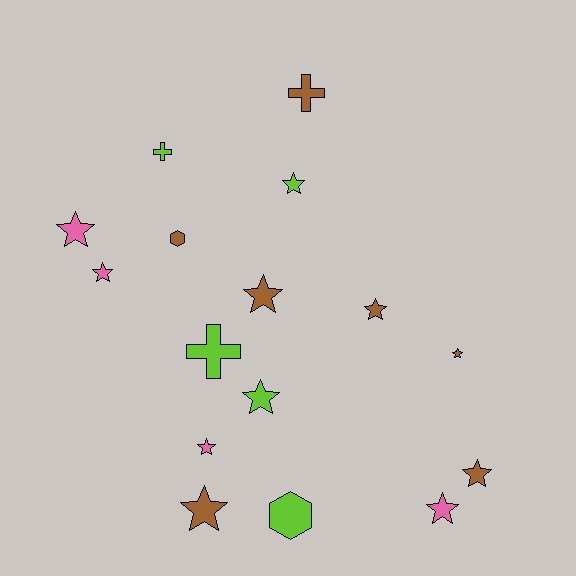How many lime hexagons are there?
There is 1 lime hexagon.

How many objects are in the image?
There are 16 objects.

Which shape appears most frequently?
Star, with 11 objects.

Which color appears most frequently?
Brown, with 7 objects.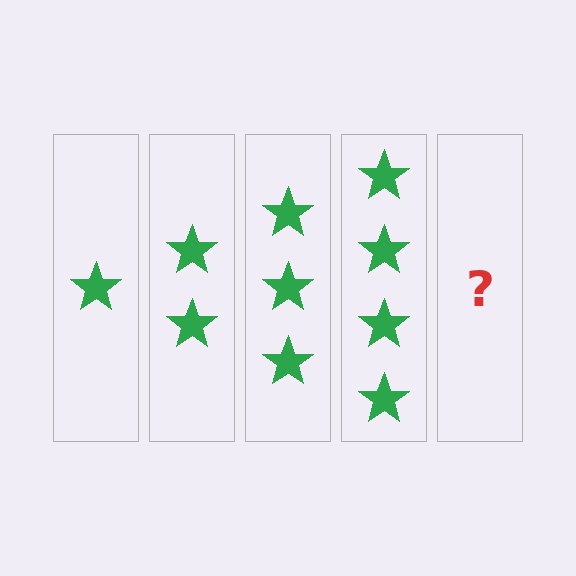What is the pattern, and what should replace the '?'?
The pattern is that each step adds one more star. The '?' should be 5 stars.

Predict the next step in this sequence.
The next step is 5 stars.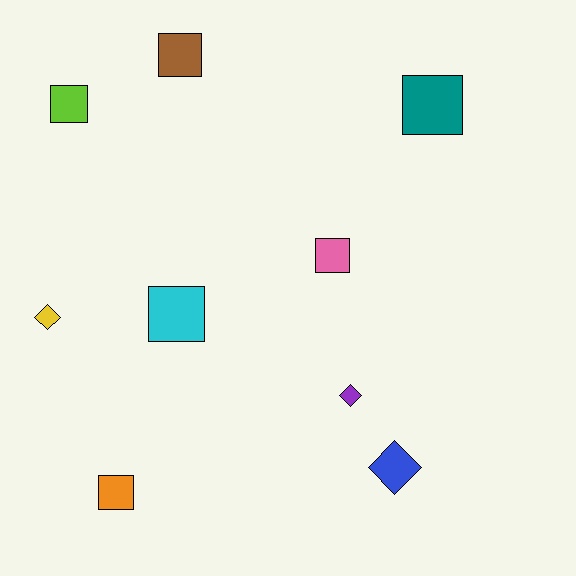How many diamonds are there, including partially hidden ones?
There are 3 diamonds.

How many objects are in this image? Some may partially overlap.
There are 9 objects.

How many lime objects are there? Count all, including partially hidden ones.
There is 1 lime object.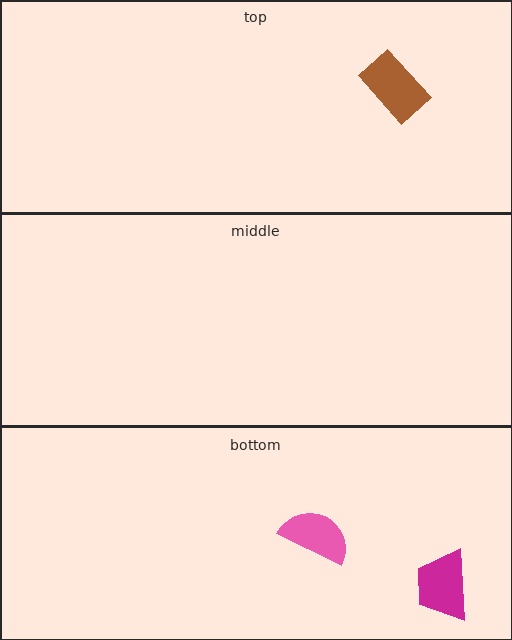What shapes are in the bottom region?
The magenta trapezoid, the pink semicircle.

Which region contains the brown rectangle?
The top region.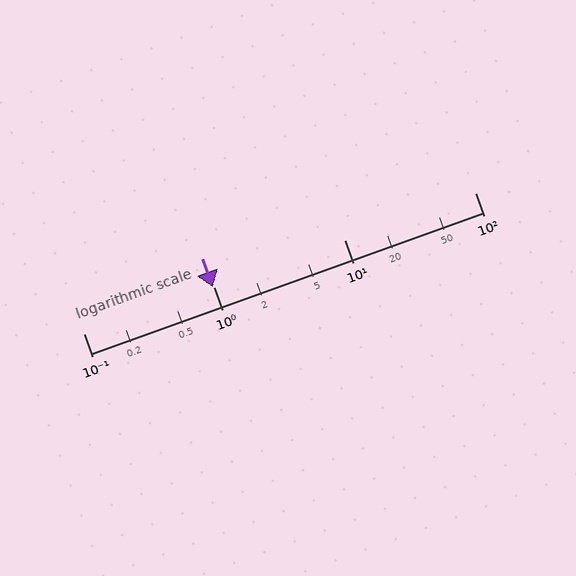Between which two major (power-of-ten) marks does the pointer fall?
The pointer is between 0.1 and 1.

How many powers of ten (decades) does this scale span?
The scale spans 3 decades, from 0.1 to 100.